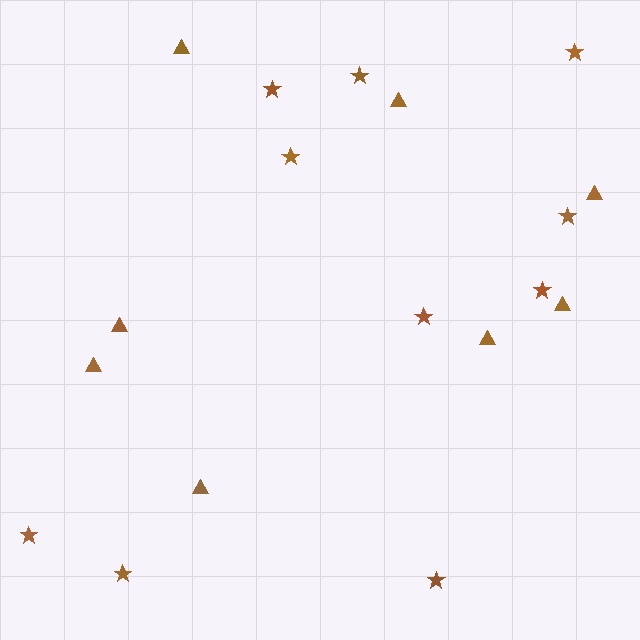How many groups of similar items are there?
There are 2 groups: one group of triangles (8) and one group of stars (10).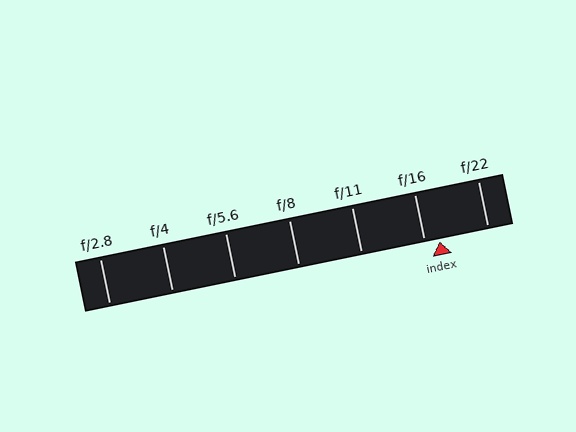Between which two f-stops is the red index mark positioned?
The index mark is between f/16 and f/22.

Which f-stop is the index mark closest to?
The index mark is closest to f/16.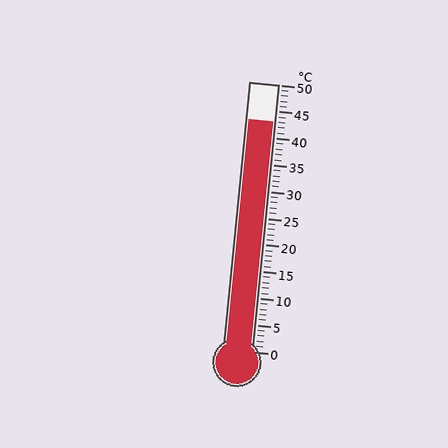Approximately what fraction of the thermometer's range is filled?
The thermometer is filled to approximately 85% of its range.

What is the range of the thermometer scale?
The thermometer scale ranges from 0°C to 50°C.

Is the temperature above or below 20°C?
The temperature is above 20°C.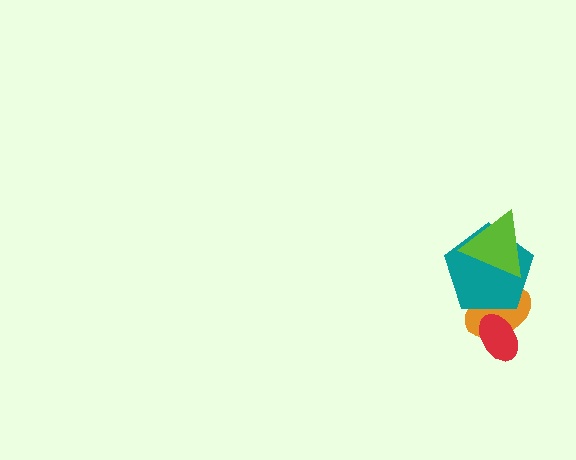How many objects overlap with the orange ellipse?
3 objects overlap with the orange ellipse.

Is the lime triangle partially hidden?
No, no other shape covers it.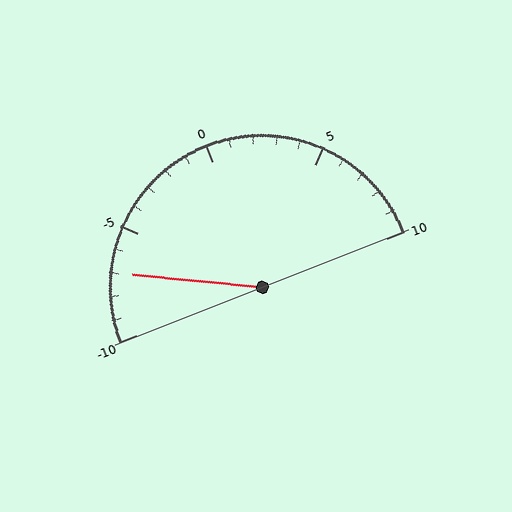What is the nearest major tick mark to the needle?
The nearest major tick mark is -5.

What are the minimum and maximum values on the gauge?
The gauge ranges from -10 to 10.